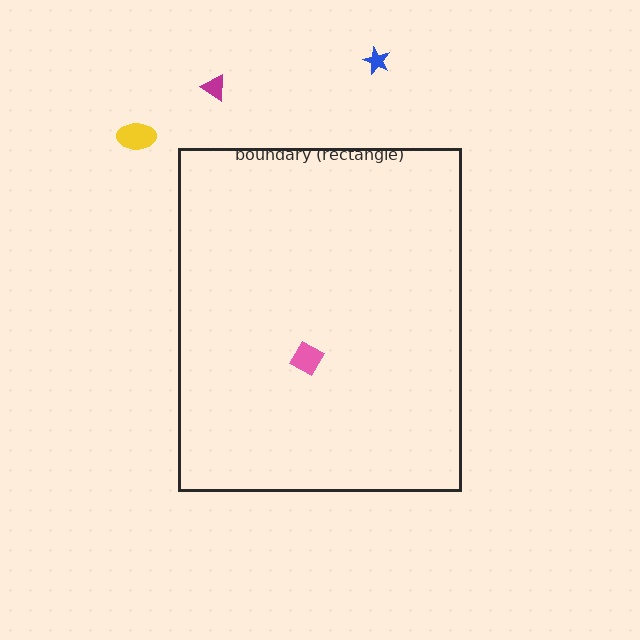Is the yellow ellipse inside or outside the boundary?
Outside.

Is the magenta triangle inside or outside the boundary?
Outside.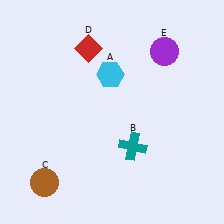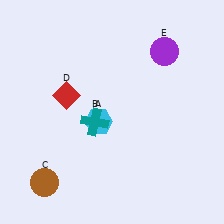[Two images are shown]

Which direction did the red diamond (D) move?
The red diamond (D) moved down.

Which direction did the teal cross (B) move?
The teal cross (B) moved left.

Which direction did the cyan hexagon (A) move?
The cyan hexagon (A) moved down.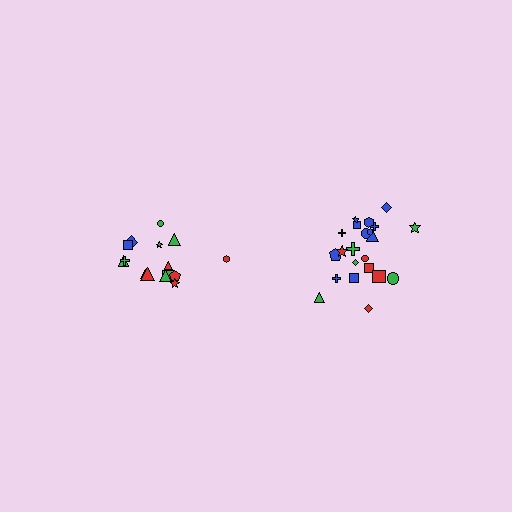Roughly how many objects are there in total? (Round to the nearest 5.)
Roughly 35 objects in total.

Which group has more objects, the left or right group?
The right group.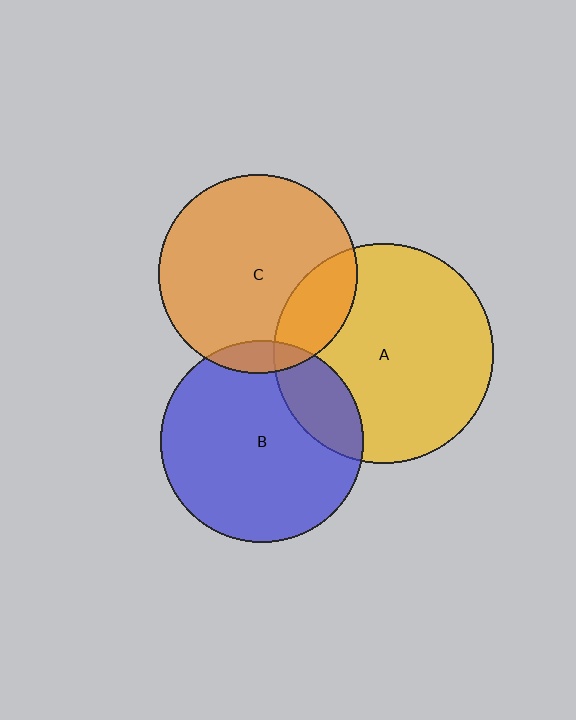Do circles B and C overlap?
Yes.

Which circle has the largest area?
Circle A (yellow).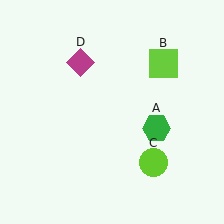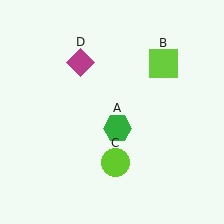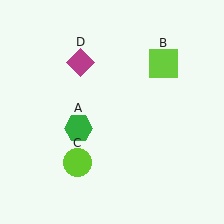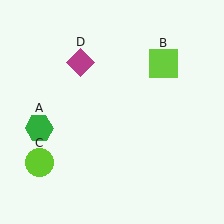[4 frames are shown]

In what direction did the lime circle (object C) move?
The lime circle (object C) moved left.